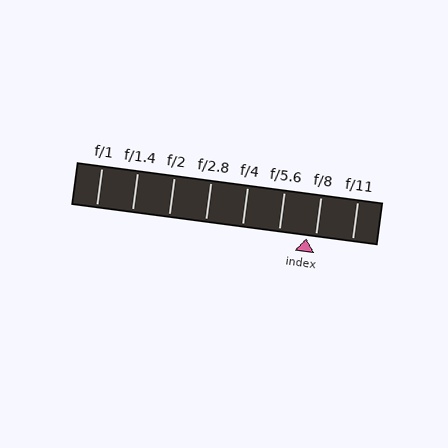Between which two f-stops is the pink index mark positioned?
The index mark is between f/5.6 and f/8.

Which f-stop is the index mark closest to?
The index mark is closest to f/8.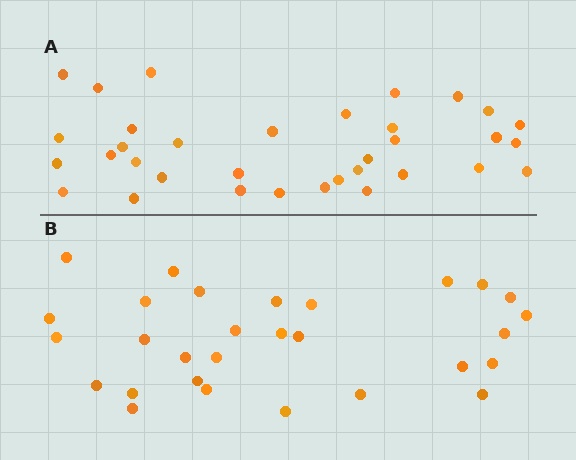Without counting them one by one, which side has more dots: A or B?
Region A (the top region) has more dots.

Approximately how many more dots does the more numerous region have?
Region A has about 5 more dots than region B.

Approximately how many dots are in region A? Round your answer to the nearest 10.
About 30 dots. (The exact count is 34, which rounds to 30.)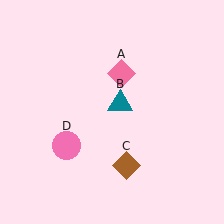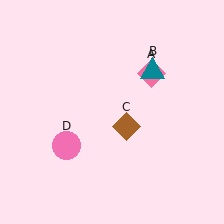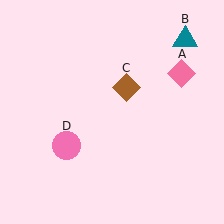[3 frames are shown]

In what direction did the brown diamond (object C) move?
The brown diamond (object C) moved up.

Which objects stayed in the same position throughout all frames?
Pink circle (object D) remained stationary.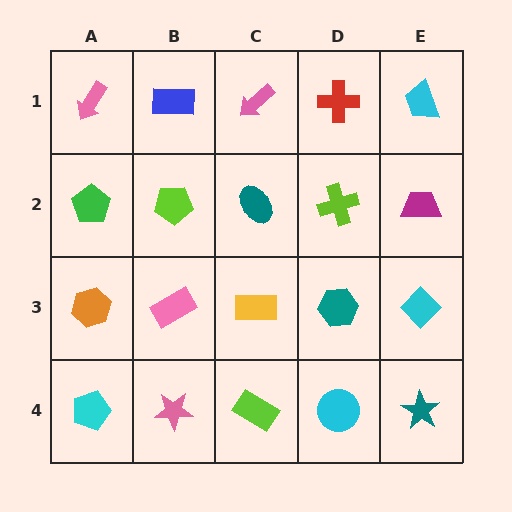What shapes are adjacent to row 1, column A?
A green pentagon (row 2, column A), a blue rectangle (row 1, column B).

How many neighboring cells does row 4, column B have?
3.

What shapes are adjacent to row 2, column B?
A blue rectangle (row 1, column B), a pink rectangle (row 3, column B), a green pentagon (row 2, column A), a teal ellipse (row 2, column C).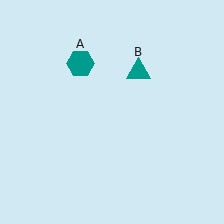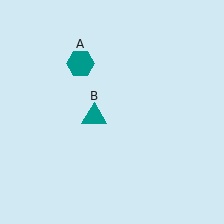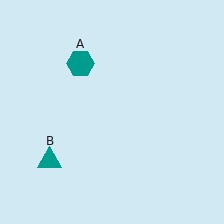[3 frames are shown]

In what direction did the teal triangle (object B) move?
The teal triangle (object B) moved down and to the left.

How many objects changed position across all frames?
1 object changed position: teal triangle (object B).